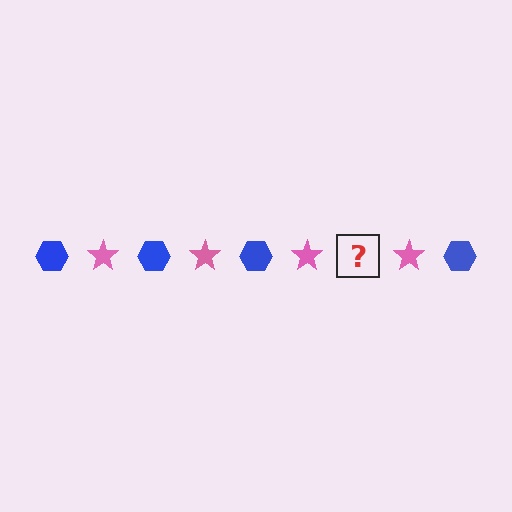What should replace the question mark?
The question mark should be replaced with a blue hexagon.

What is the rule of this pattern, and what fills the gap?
The rule is that the pattern alternates between blue hexagon and pink star. The gap should be filled with a blue hexagon.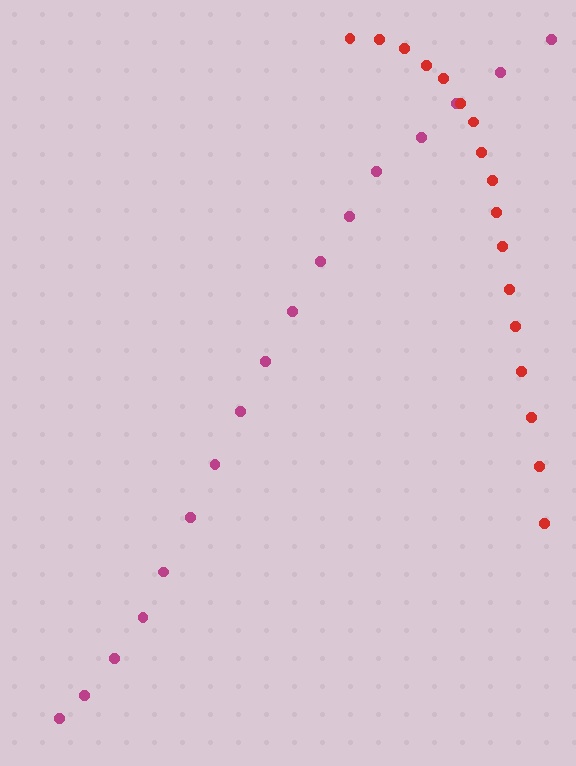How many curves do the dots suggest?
There are 2 distinct paths.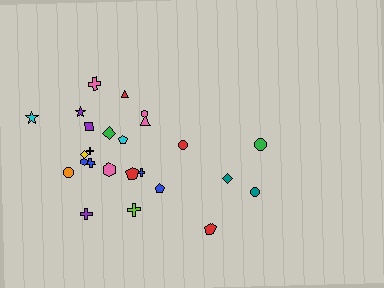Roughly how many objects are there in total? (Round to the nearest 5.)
Roughly 25 objects in total.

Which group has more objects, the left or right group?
The left group.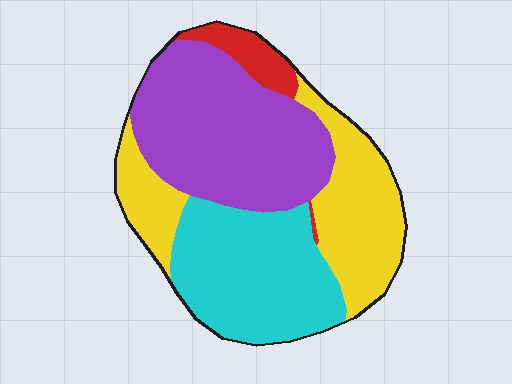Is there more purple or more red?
Purple.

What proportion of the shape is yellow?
Yellow covers 28% of the shape.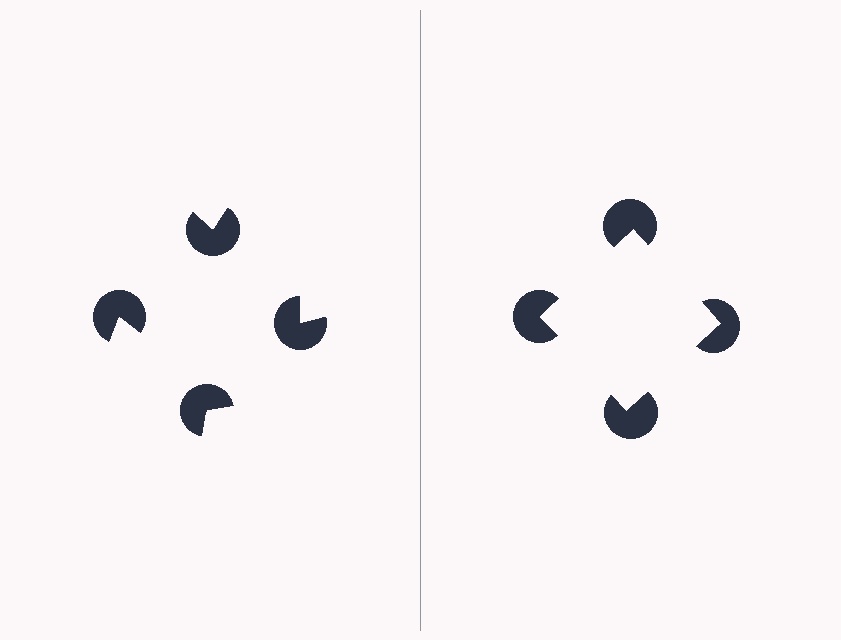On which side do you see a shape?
An illusory square appears on the right side. On the left side the wedge cuts are rotated, so no coherent shape forms.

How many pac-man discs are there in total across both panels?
8 — 4 on each side.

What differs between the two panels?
The pac-man discs are positioned identically on both sides; only the wedge orientations differ. On the right they align to a square; on the left they are misaligned.